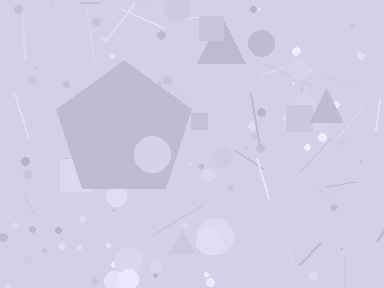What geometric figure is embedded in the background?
A pentagon is embedded in the background.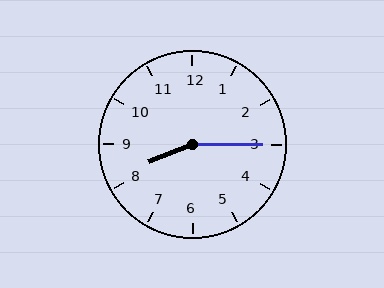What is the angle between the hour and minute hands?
Approximately 158 degrees.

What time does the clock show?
8:15.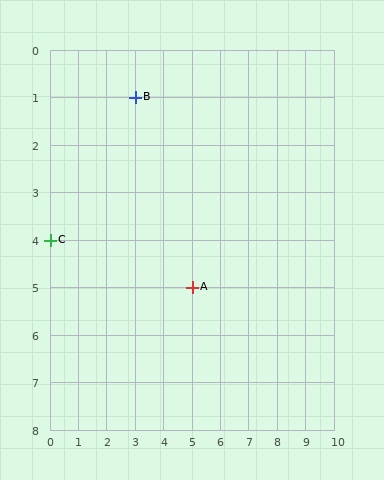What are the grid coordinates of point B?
Point B is at grid coordinates (3, 1).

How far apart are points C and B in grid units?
Points C and B are 3 columns and 3 rows apart (about 4.2 grid units diagonally).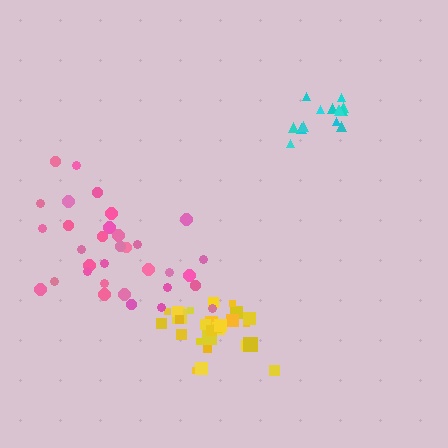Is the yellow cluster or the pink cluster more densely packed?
Yellow.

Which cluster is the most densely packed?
Yellow.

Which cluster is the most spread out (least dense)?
Pink.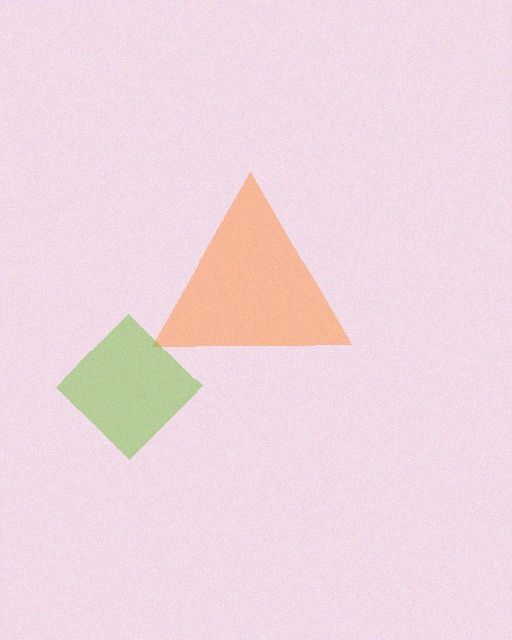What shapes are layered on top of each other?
The layered shapes are: an orange triangle, a lime diamond.